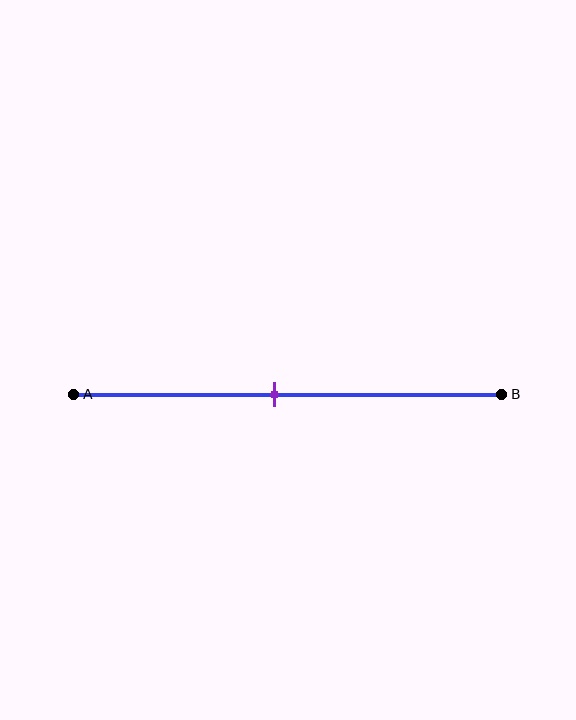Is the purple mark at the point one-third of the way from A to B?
No, the mark is at about 45% from A, not at the 33% one-third point.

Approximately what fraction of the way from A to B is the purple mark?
The purple mark is approximately 45% of the way from A to B.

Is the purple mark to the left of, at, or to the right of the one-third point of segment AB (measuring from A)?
The purple mark is to the right of the one-third point of segment AB.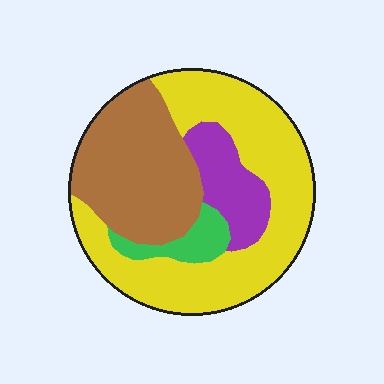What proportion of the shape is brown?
Brown takes up about one third (1/3) of the shape.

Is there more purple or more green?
Purple.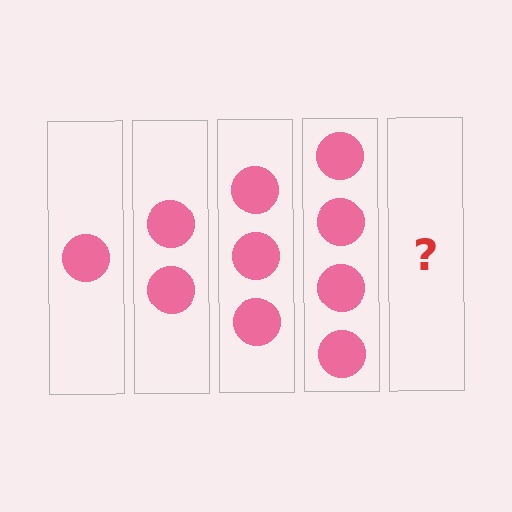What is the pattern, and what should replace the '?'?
The pattern is that each step adds one more circle. The '?' should be 5 circles.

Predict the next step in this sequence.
The next step is 5 circles.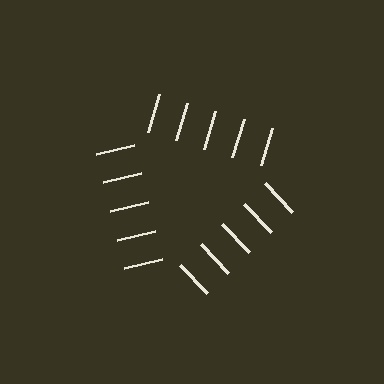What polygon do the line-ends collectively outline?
An illusory triangle — the line segments terminate on its edges but no continuous stroke is drawn.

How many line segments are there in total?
15 — 5 along each of the 3 edges.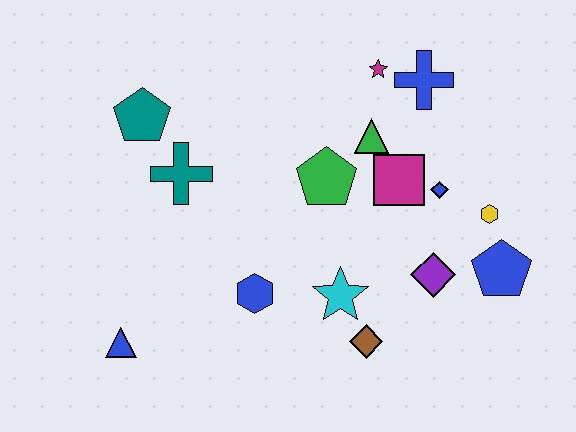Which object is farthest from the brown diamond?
The teal pentagon is farthest from the brown diamond.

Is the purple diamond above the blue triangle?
Yes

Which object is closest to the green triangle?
The magenta square is closest to the green triangle.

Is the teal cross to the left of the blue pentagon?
Yes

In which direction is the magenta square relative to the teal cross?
The magenta square is to the right of the teal cross.